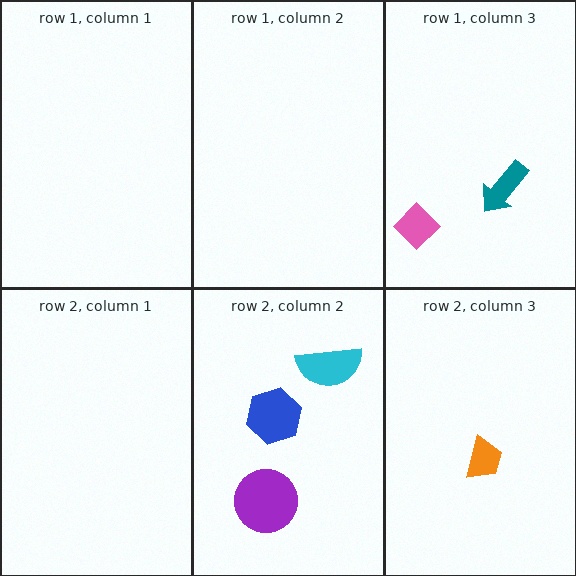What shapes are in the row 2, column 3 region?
The orange trapezoid.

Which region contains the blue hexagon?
The row 2, column 2 region.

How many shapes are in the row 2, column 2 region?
3.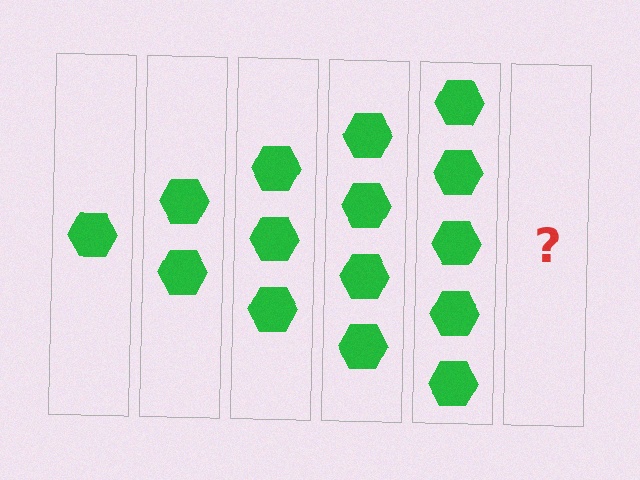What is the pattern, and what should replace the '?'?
The pattern is that each step adds one more hexagon. The '?' should be 6 hexagons.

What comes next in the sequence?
The next element should be 6 hexagons.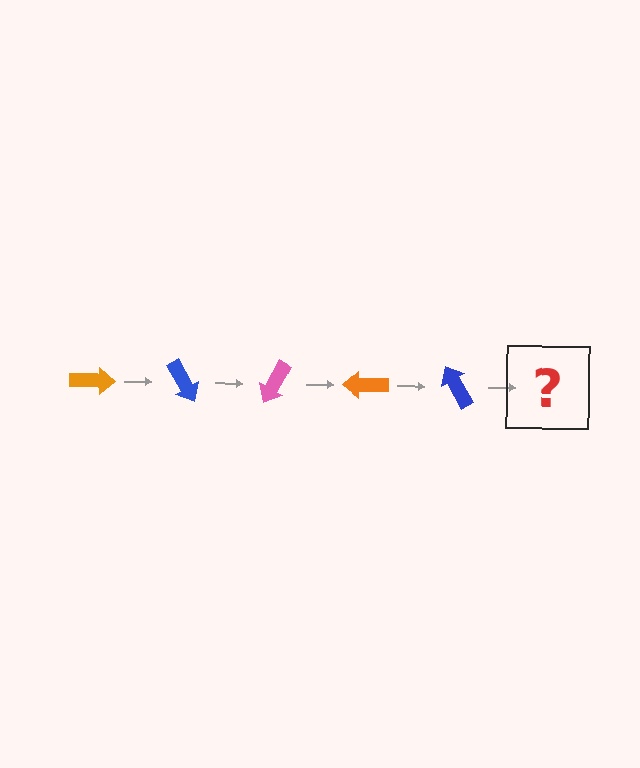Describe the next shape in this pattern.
It should be a pink arrow, rotated 300 degrees from the start.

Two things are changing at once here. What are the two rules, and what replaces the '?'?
The two rules are that it rotates 60 degrees each step and the color cycles through orange, blue, and pink. The '?' should be a pink arrow, rotated 300 degrees from the start.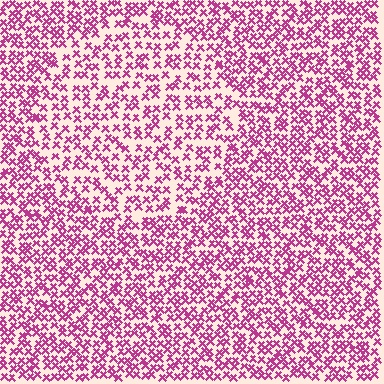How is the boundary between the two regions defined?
The boundary is defined by a change in element density (approximately 1.5x ratio). All elements are the same color, size, and shape.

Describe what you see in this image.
The image contains small magenta elements arranged at two different densities. A circle-shaped region is visible where the elements are less densely packed than the surrounding area.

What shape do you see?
I see a circle.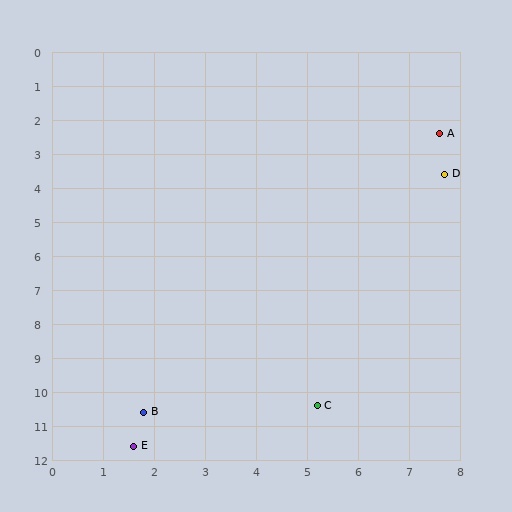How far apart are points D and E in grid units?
Points D and E are about 10.1 grid units apart.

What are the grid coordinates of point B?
Point B is at approximately (1.8, 10.6).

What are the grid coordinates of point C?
Point C is at approximately (5.2, 10.4).